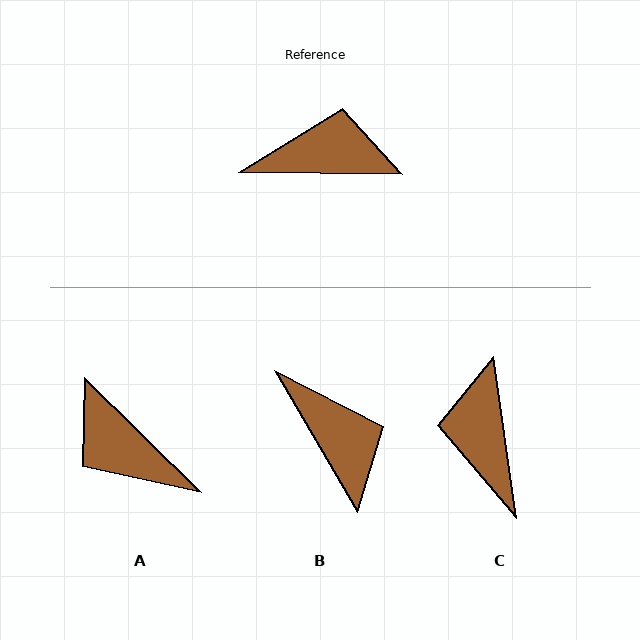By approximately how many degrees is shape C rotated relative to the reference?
Approximately 99 degrees counter-clockwise.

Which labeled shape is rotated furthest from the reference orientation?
A, about 136 degrees away.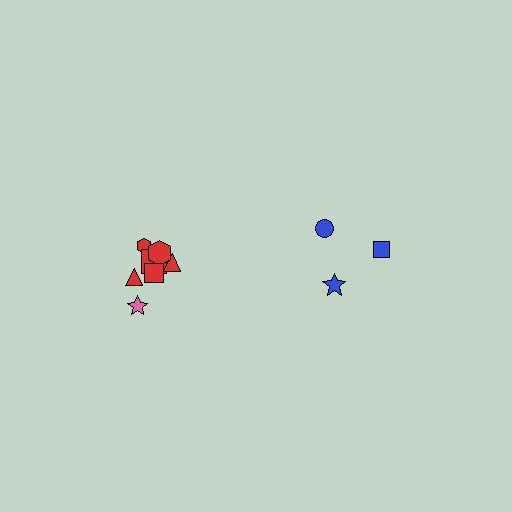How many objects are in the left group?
There are 8 objects.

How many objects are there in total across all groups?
There are 11 objects.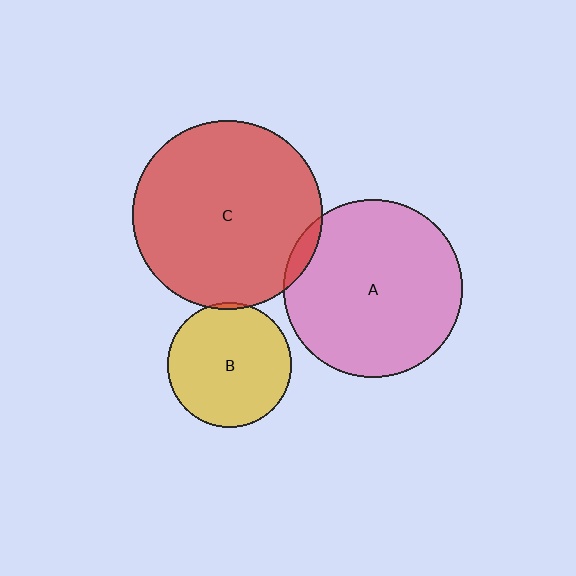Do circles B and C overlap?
Yes.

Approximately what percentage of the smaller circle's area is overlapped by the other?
Approximately 5%.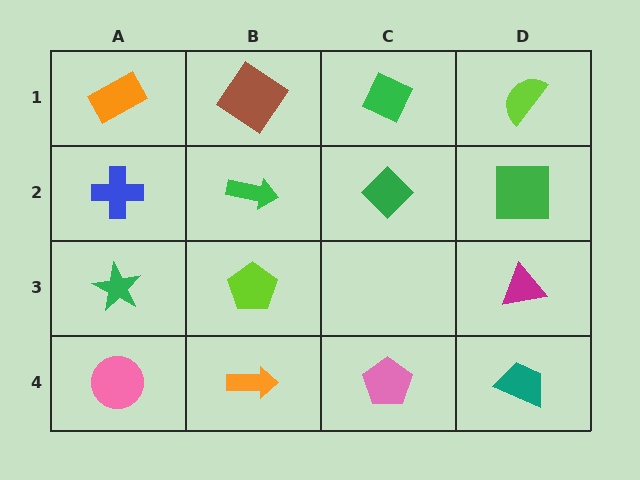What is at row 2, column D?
A green square.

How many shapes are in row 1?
4 shapes.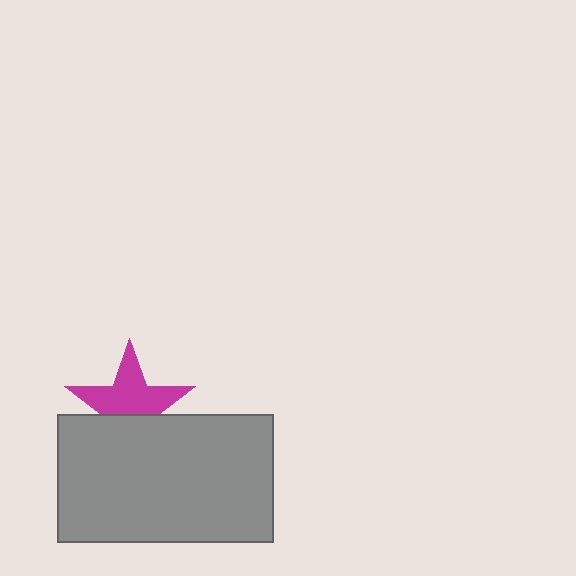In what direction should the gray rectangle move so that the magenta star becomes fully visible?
The gray rectangle should move down. That is the shortest direction to clear the overlap and leave the magenta star fully visible.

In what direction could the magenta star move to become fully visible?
The magenta star could move up. That would shift it out from behind the gray rectangle entirely.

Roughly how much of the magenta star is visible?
About half of it is visible (roughly 61%).